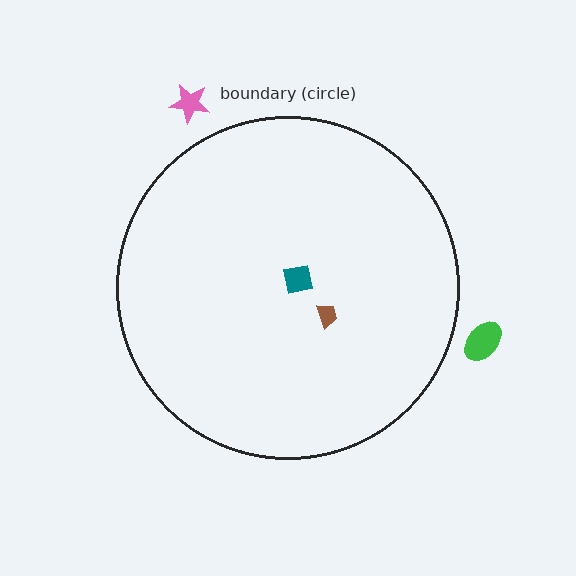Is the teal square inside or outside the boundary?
Inside.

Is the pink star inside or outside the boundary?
Outside.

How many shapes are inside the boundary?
2 inside, 2 outside.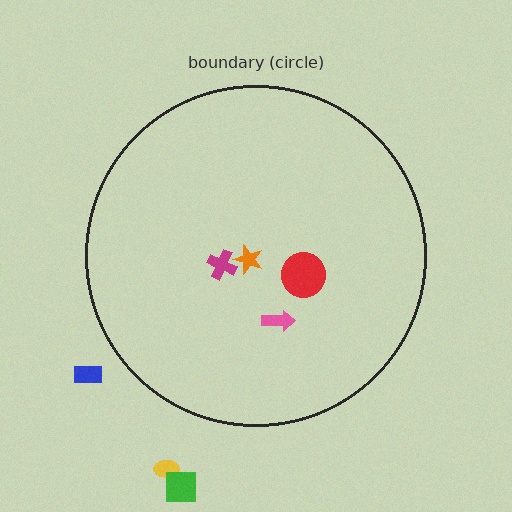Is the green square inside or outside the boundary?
Outside.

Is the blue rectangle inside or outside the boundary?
Outside.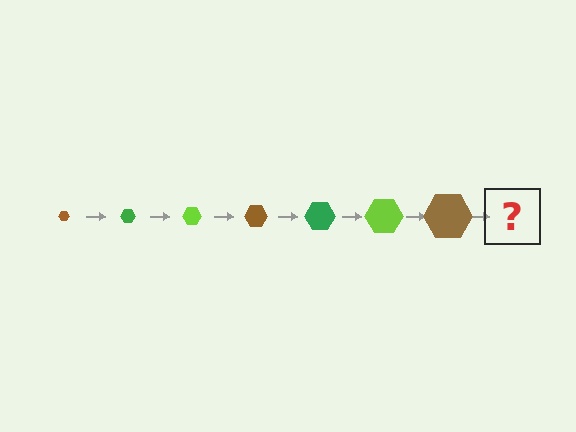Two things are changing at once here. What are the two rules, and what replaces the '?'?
The two rules are that the hexagon grows larger each step and the color cycles through brown, green, and lime. The '?' should be a green hexagon, larger than the previous one.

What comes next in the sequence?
The next element should be a green hexagon, larger than the previous one.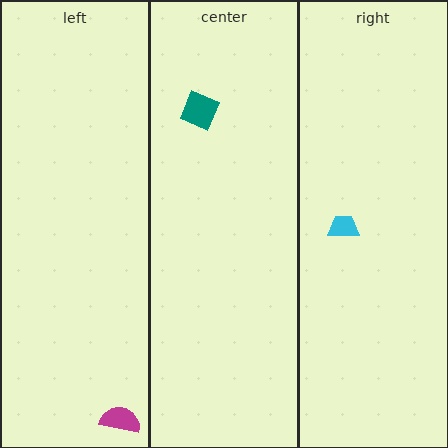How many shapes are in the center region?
1.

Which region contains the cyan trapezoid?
The right region.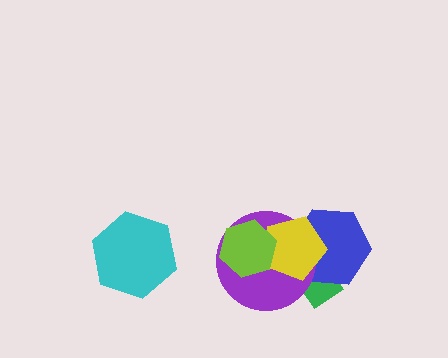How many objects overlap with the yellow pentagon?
4 objects overlap with the yellow pentagon.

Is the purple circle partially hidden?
Yes, it is partially covered by another shape.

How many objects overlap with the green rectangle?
3 objects overlap with the green rectangle.